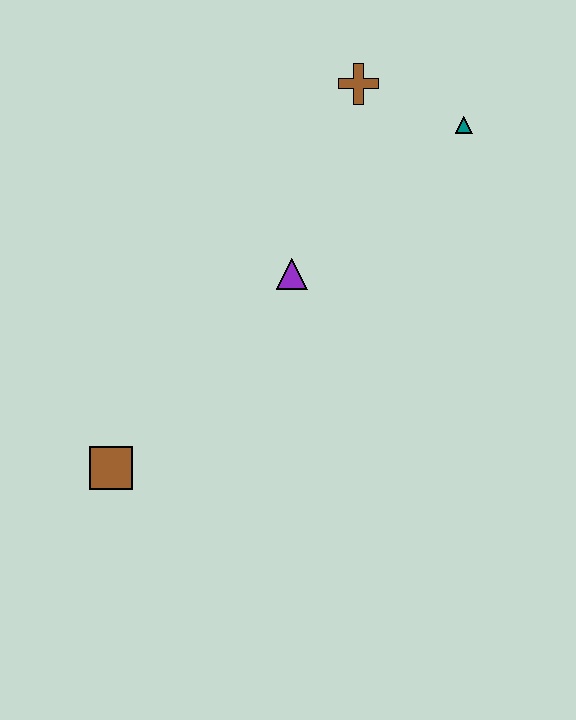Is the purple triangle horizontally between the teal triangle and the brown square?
Yes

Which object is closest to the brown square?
The purple triangle is closest to the brown square.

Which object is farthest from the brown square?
The teal triangle is farthest from the brown square.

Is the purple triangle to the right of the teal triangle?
No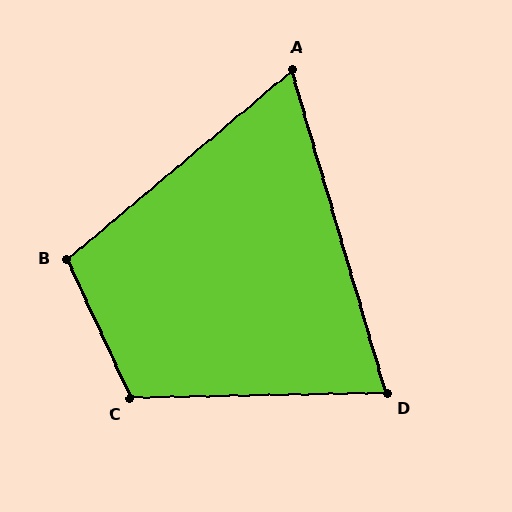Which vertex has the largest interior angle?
C, at approximately 114 degrees.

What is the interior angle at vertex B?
Approximately 105 degrees (obtuse).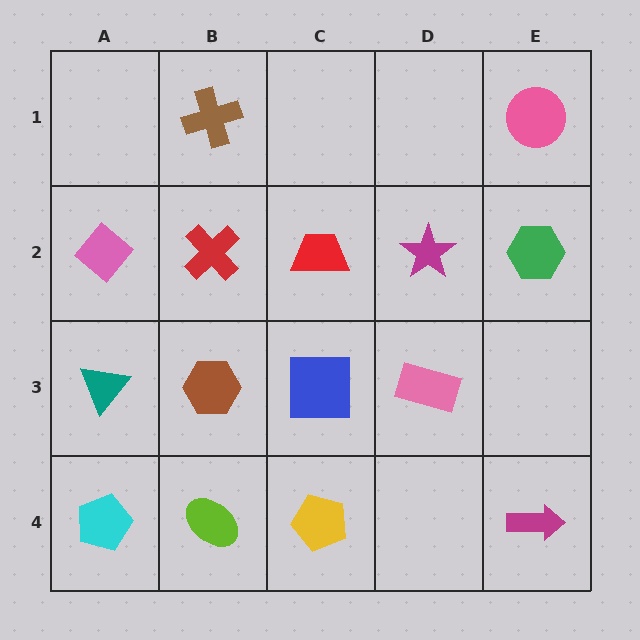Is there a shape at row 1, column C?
No, that cell is empty.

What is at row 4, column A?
A cyan pentagon.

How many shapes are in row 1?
2 shapes.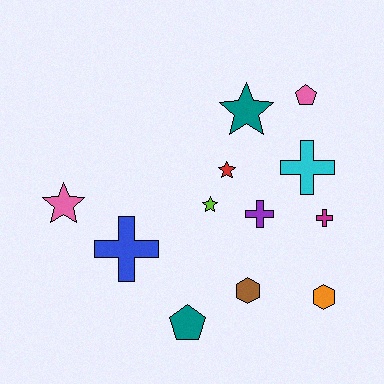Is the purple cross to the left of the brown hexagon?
No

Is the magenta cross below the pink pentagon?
Yes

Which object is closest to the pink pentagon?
The teal star is closest to the pink pentagon.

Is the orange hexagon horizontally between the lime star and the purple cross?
No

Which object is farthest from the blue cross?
The pink pentagon is farthest from the blue cross.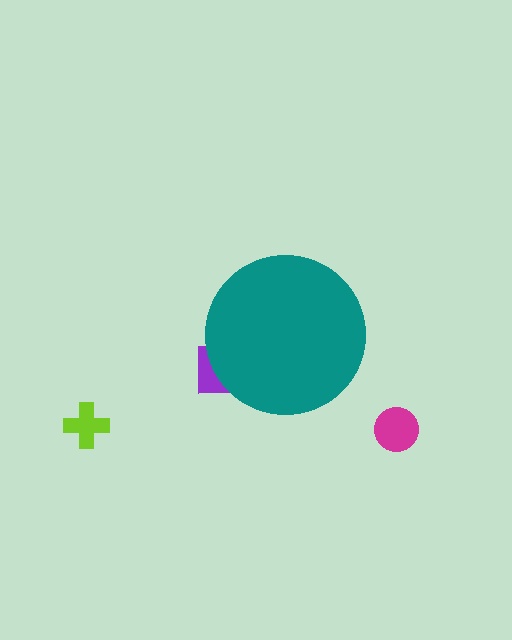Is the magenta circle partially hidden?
No, the magenta circle is fully visible.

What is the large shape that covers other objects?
A teal circle.